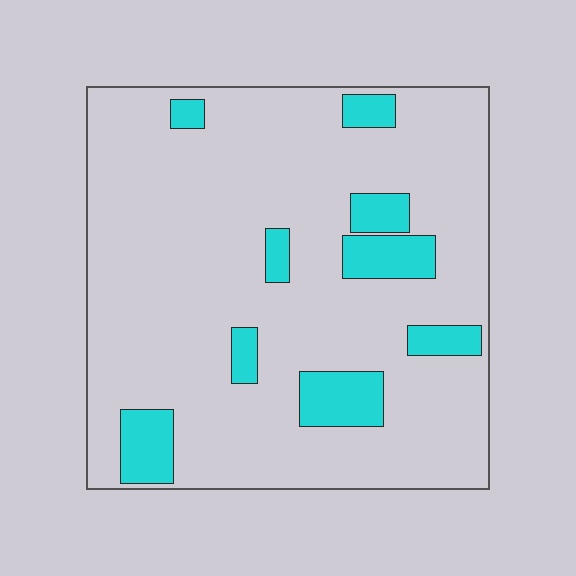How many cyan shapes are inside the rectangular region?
9.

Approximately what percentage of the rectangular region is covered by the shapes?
Approximately 15%.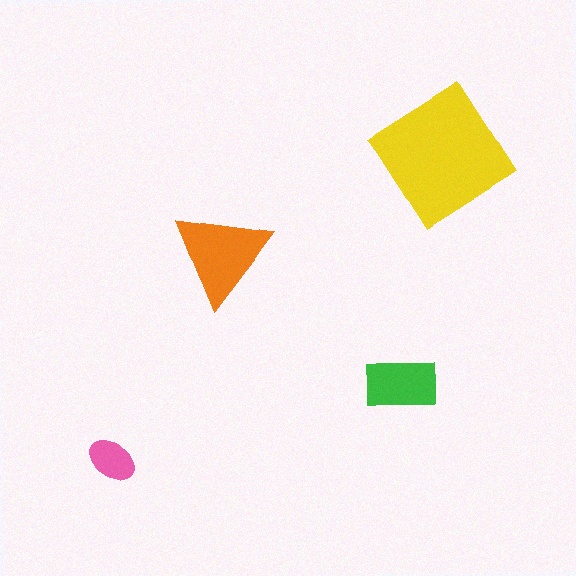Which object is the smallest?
The pink ellipse.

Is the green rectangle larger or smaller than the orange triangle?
Smaller.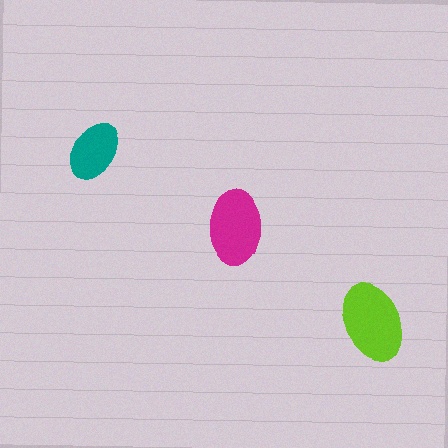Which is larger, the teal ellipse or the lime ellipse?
The lime one.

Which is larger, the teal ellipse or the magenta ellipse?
The magenta one.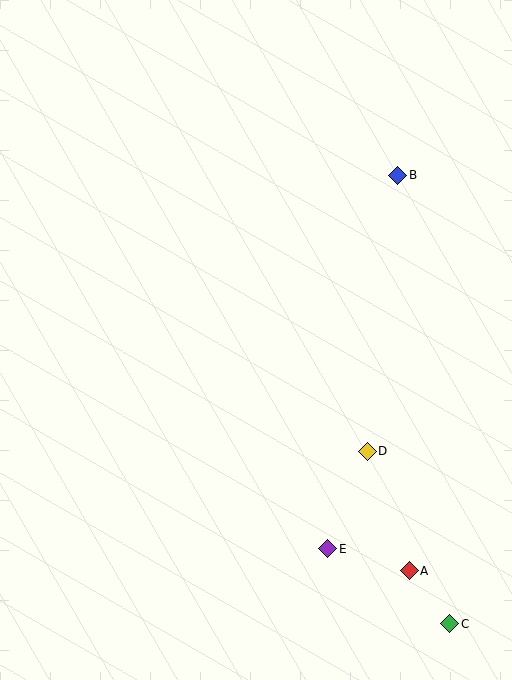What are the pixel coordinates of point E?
Point E is at (328, 549).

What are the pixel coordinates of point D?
Point D is at (367, 451).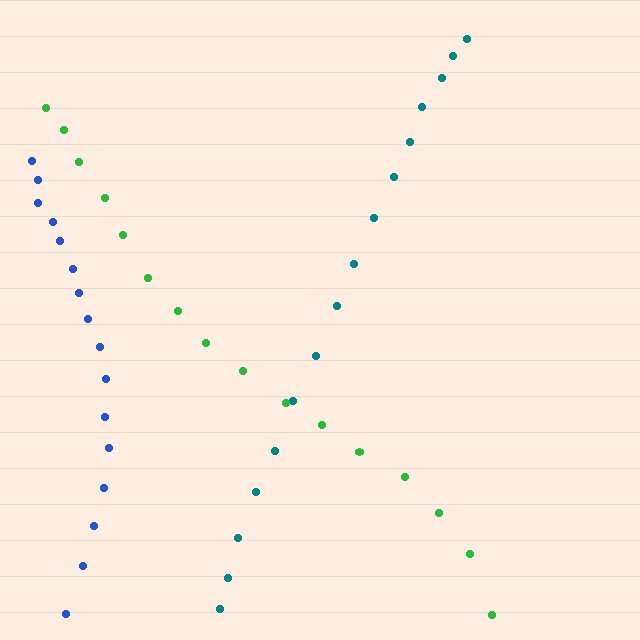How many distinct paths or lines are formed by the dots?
There are 3 distinct paths.